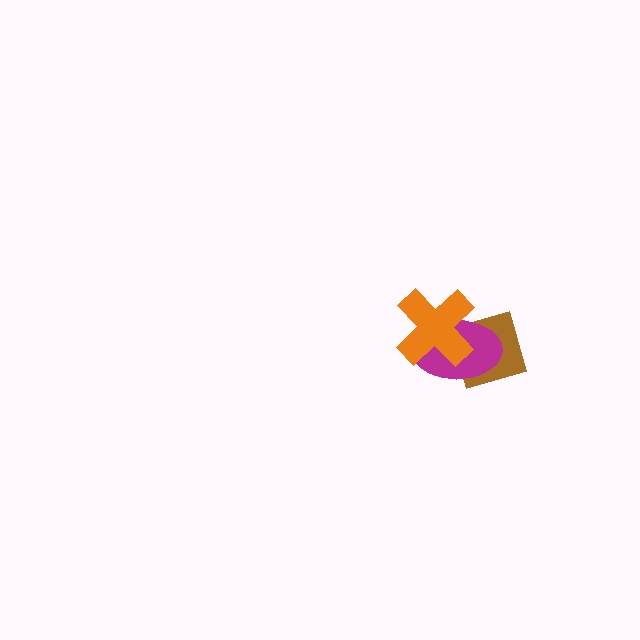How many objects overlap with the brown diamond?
2 objects overlap with the brown diamond.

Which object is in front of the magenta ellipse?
The orange cross is in front of the magenta ellipse.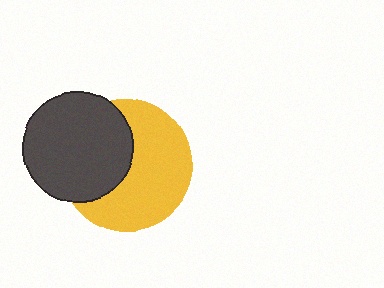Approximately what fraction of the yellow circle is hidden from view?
Roughly 40% of the yellow circle is hidden behind the dark gray circle.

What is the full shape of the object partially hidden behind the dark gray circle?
The partially hidden object is a yellow circle.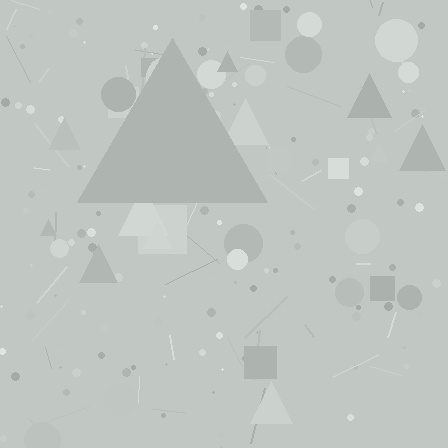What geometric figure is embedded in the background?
A triangle is embedded in the background.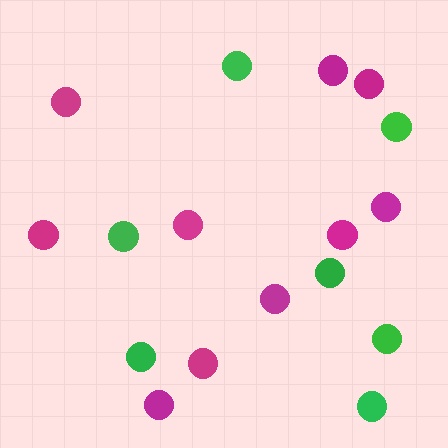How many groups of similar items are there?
There are 2 groups: one group of magenta circles (10) and one group of green circles (7).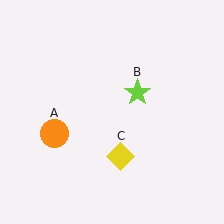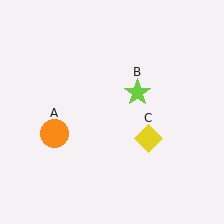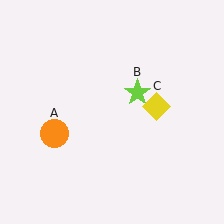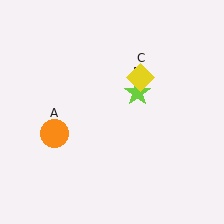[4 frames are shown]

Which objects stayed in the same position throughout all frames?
Orange circle (object A) and lime star (object B) remained stationary.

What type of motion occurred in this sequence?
The yellow diamond (object C) rotated counterclockwise around the center of the scene.